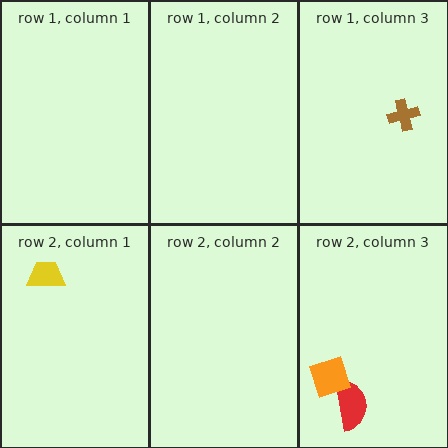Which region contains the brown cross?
The row 1, column 3 region.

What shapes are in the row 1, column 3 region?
The brown cross.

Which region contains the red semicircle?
The row 2, column 3 region.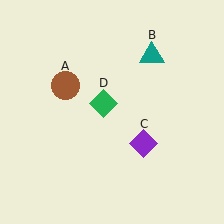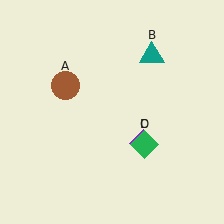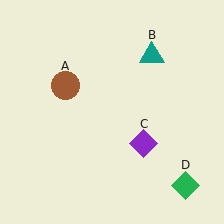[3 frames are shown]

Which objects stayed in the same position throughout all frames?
Brown circle (object A) and teal triangle (object B) and purple diamond (object C) remained stationary.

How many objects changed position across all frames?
1 object changed position: green diamond (object D).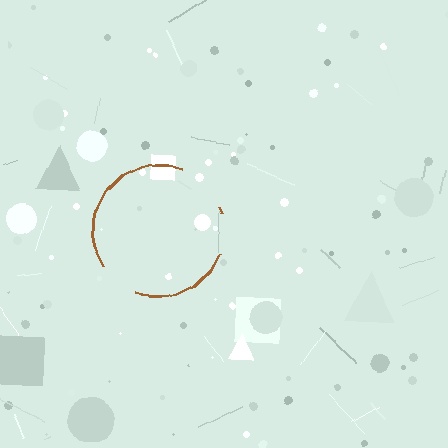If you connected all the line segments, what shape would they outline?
They would outline a circle.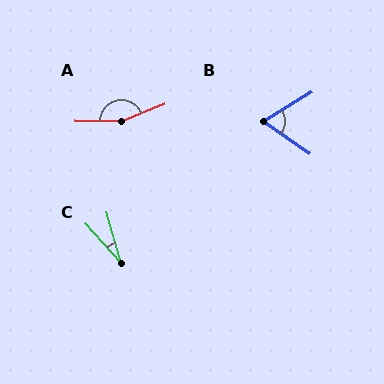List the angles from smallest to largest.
C (27°), B (66°), A (157°).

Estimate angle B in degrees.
Approximately 66 degrees.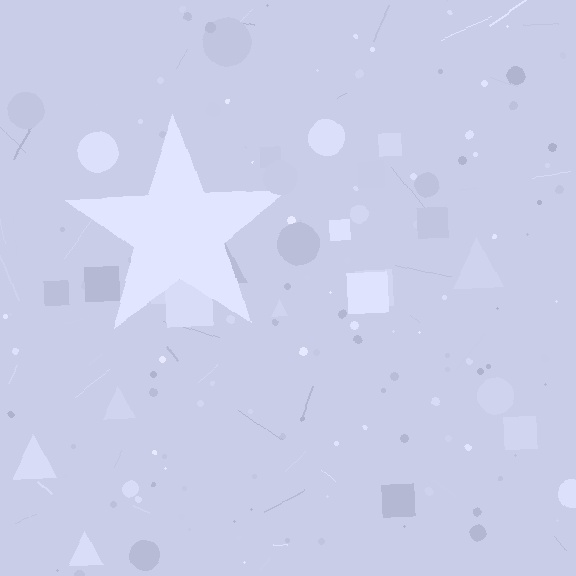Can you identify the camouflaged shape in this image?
The camouflaged shape is a star.